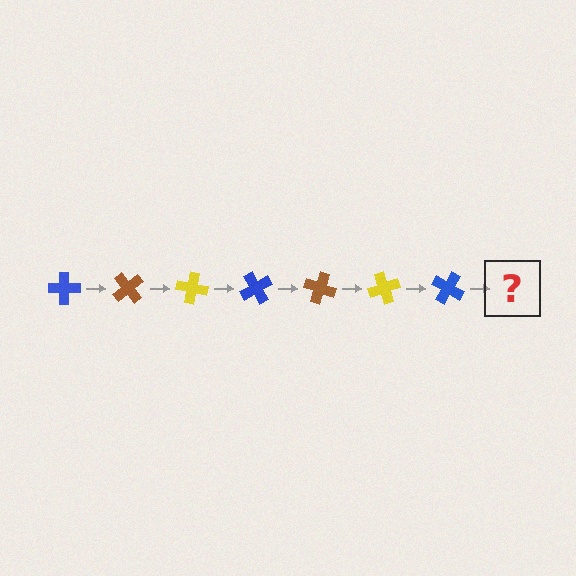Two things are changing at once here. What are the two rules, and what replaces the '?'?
The two rules are that it rotates 50 degrees each step and the color cycles through blue, brown, and yellow. The '?' should be a brown cross, rotated 350 degrees from the start.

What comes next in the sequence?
The next element should be a brown cross, rotated 350 degrees from the start.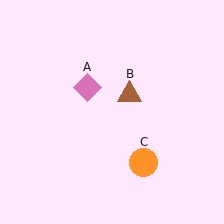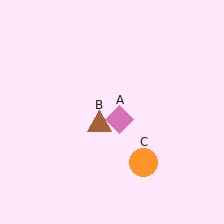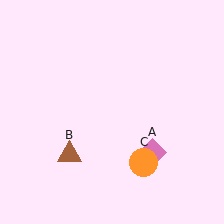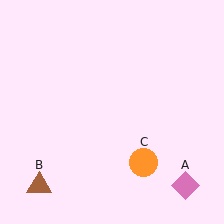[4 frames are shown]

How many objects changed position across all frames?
2 objects changed position: pink diamond (object A), brown triangle (object B).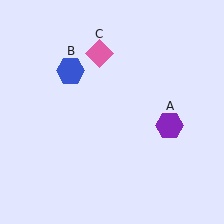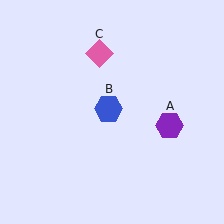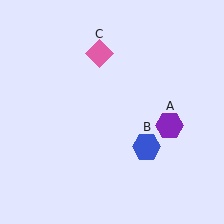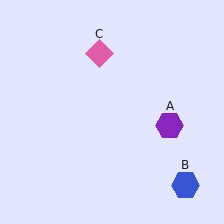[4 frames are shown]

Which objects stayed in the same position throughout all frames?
Purple hexagon (object A) and pink diamond (object C) remained stationary.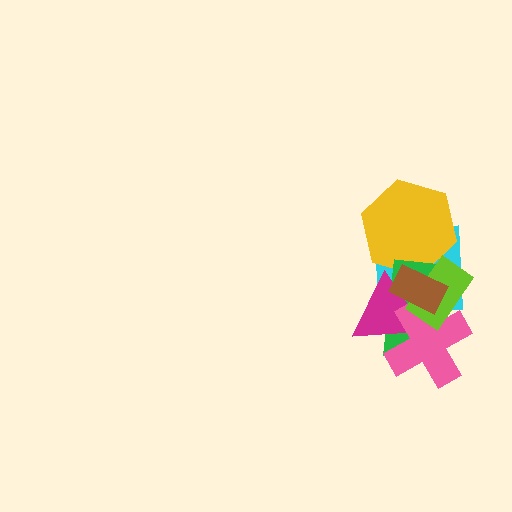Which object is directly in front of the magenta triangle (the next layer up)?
The pink cross is directly in front of the magenta triangle.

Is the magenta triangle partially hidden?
Yes, it is partially covered by another shape.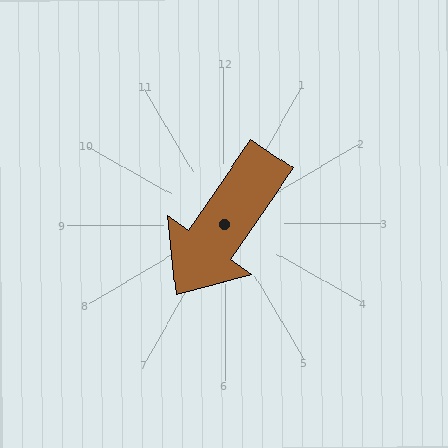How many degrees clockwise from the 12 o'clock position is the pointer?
Approximately 215 degrees.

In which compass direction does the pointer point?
Southwest.